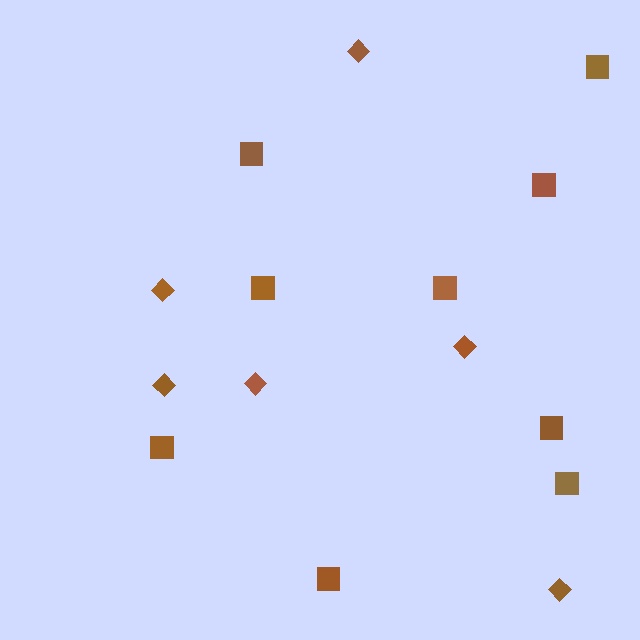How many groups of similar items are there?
There are 2 groups: one group of diamonds (6) and one group of squares (9).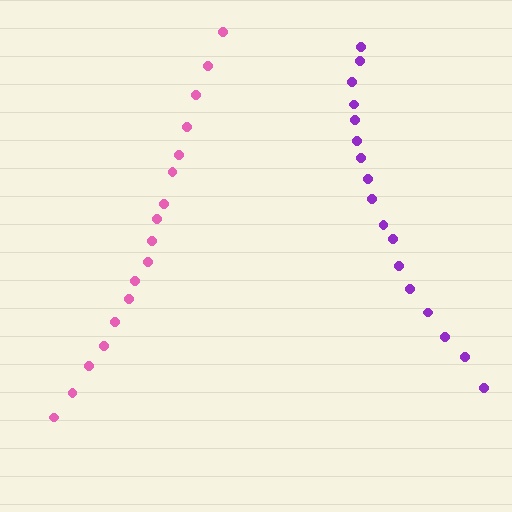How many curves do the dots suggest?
There are 2 distinct paths.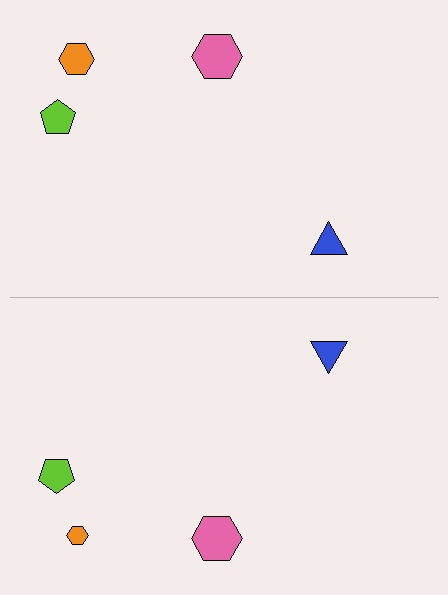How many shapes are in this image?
There are 8 shapes in this image.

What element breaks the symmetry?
The orange hexagon on the bottom side has a different size than its mirror counterpart.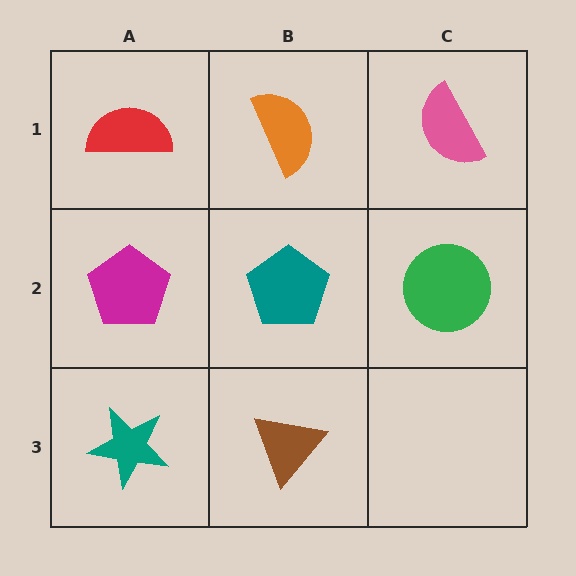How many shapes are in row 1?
3 shapes.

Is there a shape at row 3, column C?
No, that cell is empty.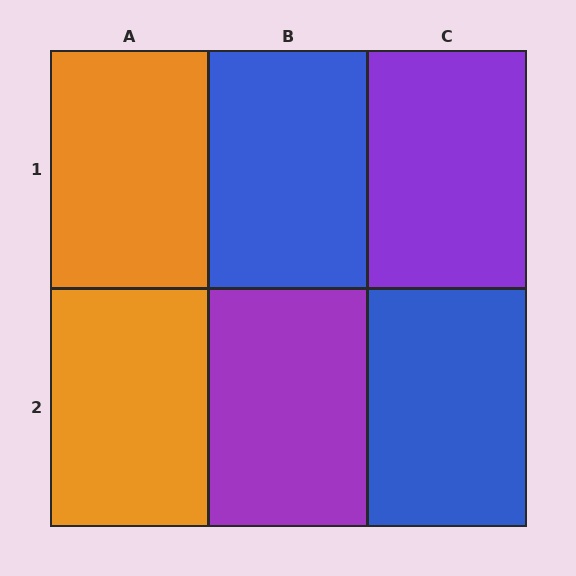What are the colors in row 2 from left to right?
Orange, purple, blue.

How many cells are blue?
2 cells are blue.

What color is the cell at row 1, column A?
Orange.